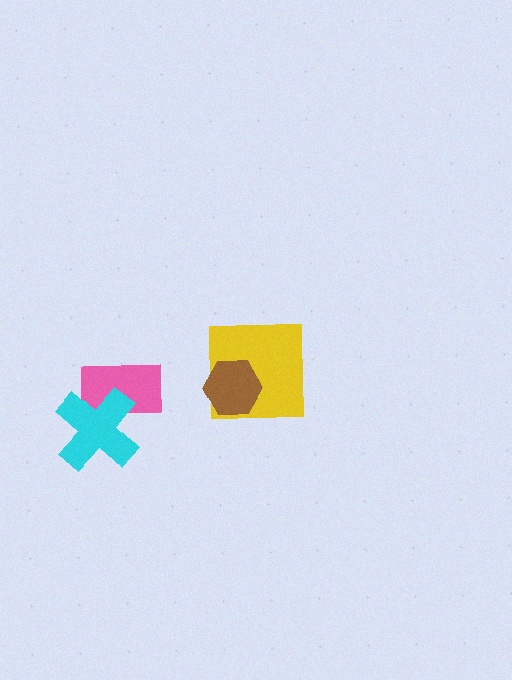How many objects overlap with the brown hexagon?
1 object overlaps with the brown hexagon.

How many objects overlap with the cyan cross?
1 object overlaps with the cyan cross.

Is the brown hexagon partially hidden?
No, no other shape covers it.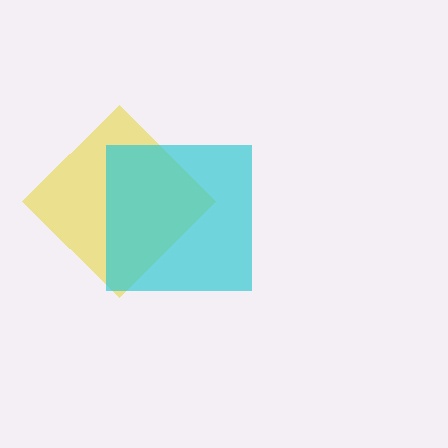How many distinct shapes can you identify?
There are 2 distinct shapes: a yellow diamond, a cyan square.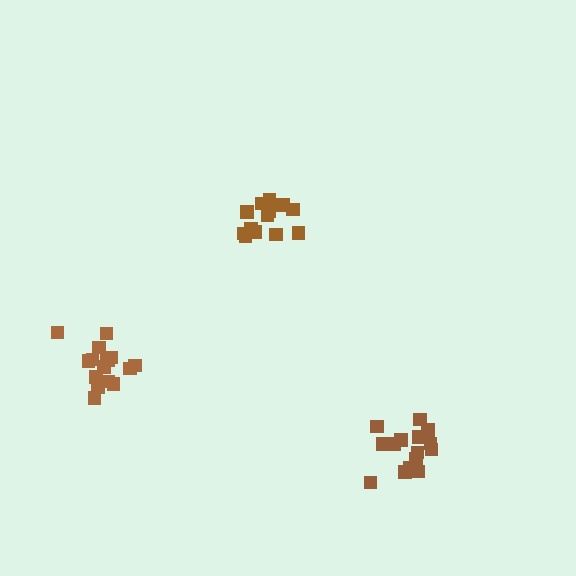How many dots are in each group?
Group 1: 16 dots, Group 2: 14 dots, Group 3: 16 dots (46 total).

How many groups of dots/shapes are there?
There are 3 groups.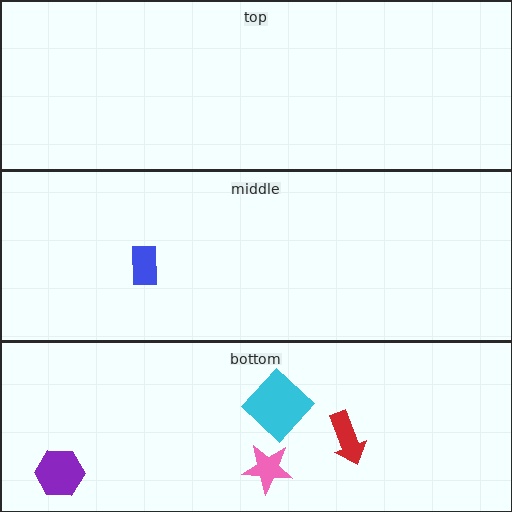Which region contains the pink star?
The bottom region.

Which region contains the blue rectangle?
The middle region.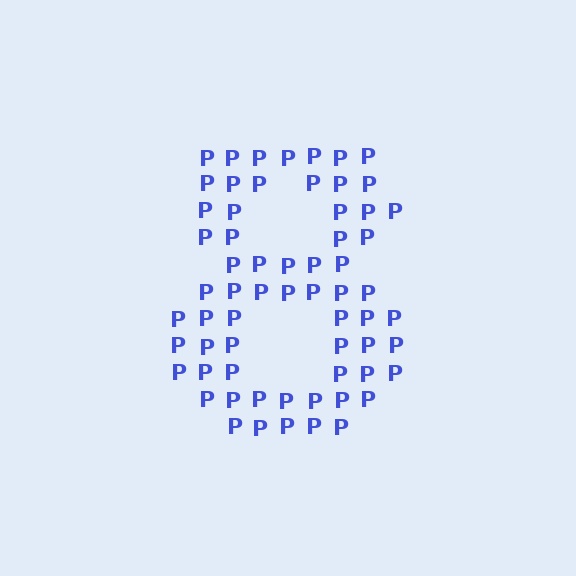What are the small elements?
The small elements are letter P's.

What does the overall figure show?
The overall figure shows the digit 8.